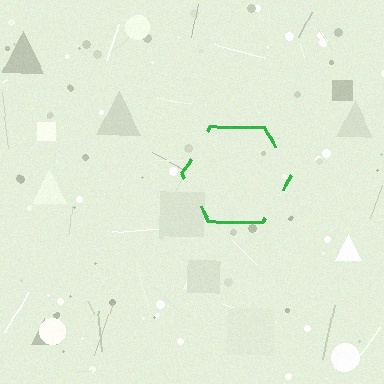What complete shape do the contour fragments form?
The contour fragments form a hexagon.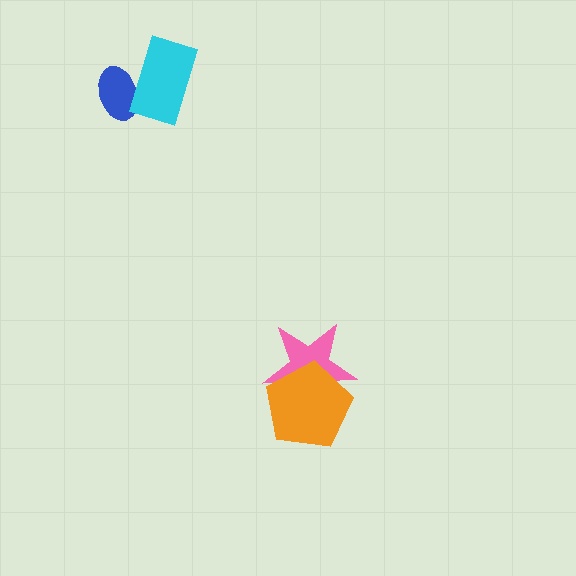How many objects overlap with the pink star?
1 object overlaps with the pink star.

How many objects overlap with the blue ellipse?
1 object overlaps with the blue ellipse.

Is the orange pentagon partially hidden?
No, no other shape covers it.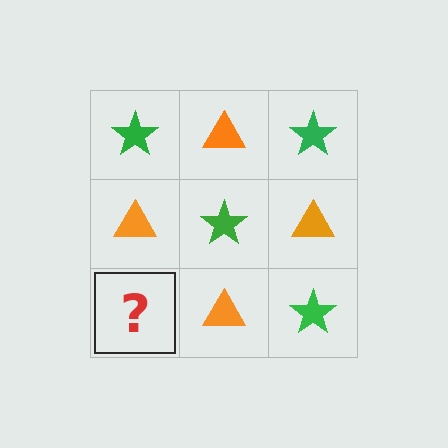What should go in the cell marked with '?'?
The missing cell should contain a green star.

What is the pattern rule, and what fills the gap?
The rule is that it alternates green star and orange triangle in a checkerboard pattern. The gap should be filled with a green star.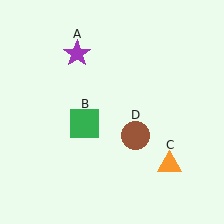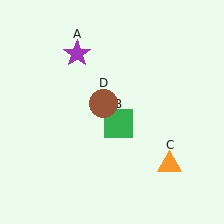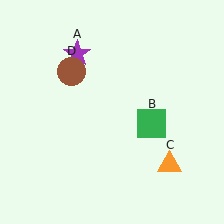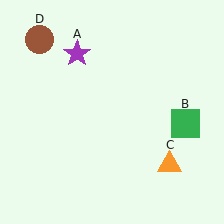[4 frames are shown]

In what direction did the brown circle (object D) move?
The brown circle (object D) moved up and to the left.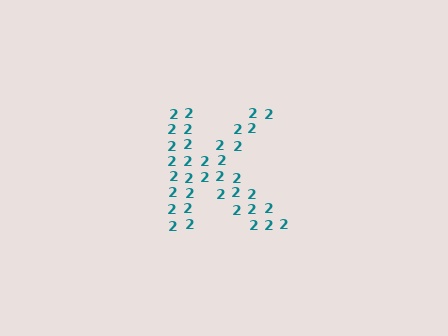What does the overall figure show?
The overall figure shows the letter K.